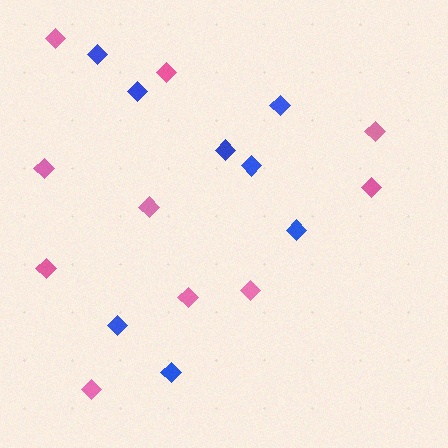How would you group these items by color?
There are 2 groups: one group of blue diamonds (8) and one group of pink diamonds (10).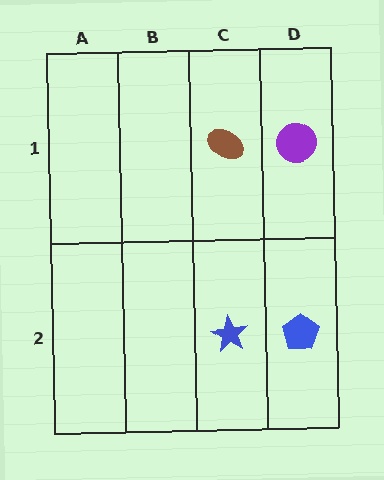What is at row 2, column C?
A blue star.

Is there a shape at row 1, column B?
No, that cell is empty.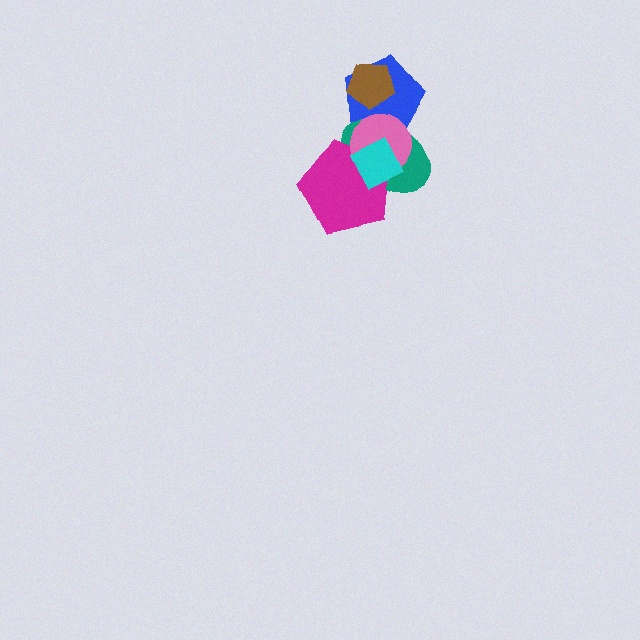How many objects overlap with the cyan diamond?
3 objects overlap with the cyan diamond.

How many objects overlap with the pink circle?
4 objects overlap with the pink circle.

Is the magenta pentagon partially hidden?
Yes, it is partially covered by another shape.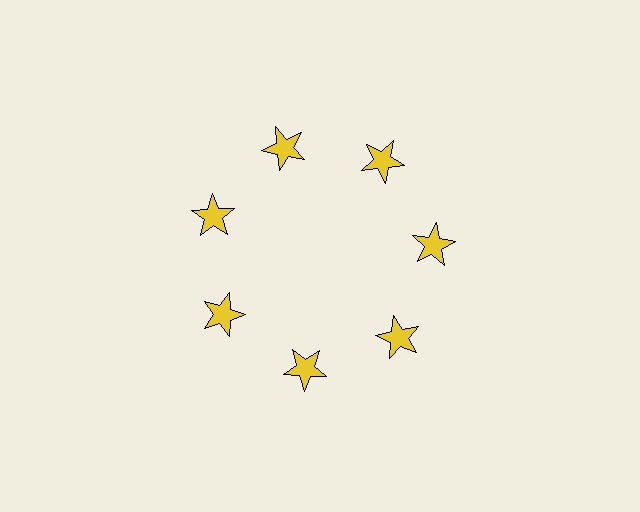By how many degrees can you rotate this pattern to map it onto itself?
The pattern maps onto itself every 51 degrees of rotation.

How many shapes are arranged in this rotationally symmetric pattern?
There are 7 shapes, arranged in 7 groups of 1.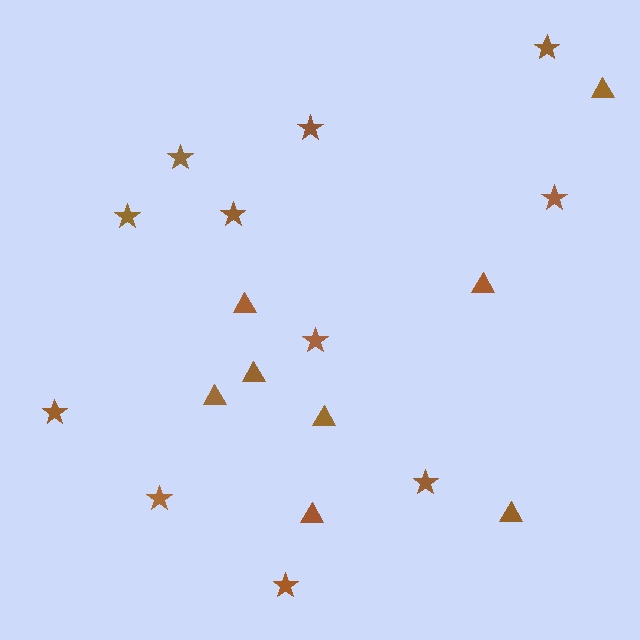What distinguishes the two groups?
There are 2 groups: one group of stars (11) and one group of triangles (8).